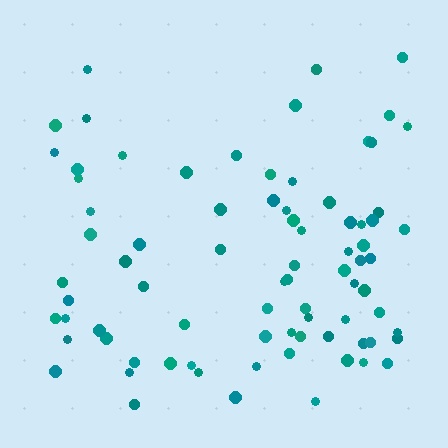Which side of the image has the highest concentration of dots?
The bottom.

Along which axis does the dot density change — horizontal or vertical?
Vertical.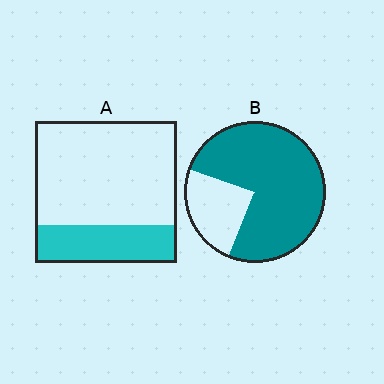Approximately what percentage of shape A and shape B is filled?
A is approximately 25% and B is approximately 75%.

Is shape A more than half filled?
No.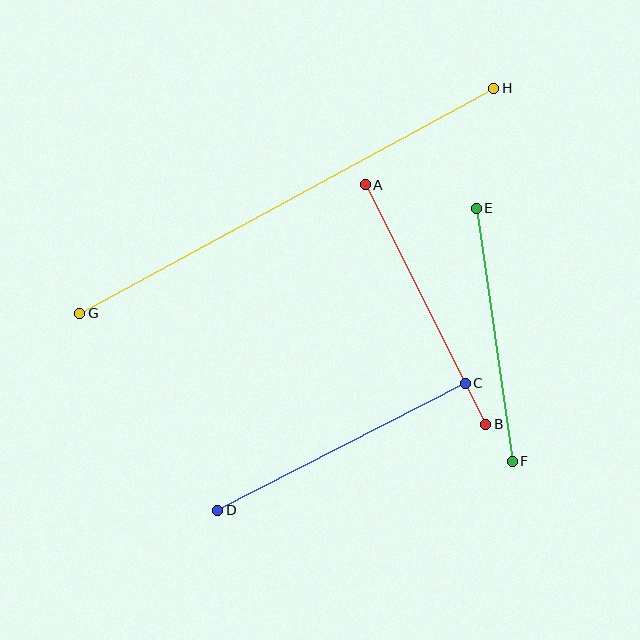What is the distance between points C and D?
The distance is approximately 278 pixels.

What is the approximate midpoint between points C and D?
The midpoint is at approximately (342, 447) pixels.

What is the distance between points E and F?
The distance is approximately 255 pixels.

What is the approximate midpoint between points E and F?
The midpoint is at approximately (494, 335) pixels.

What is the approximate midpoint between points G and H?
The midpoint is at approximately (287, 201) pixels.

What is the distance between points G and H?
The distance is approximately 471 pixels.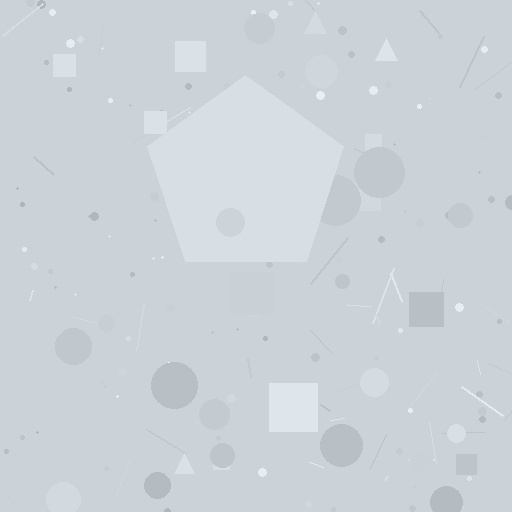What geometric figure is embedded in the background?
A pentagon is embedded in the background.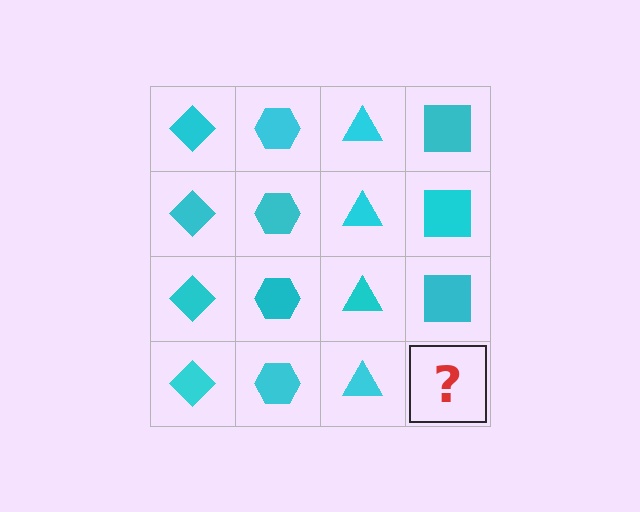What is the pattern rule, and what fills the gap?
The rule is that each column has a consistent shape. The gap should be filled with a cyan square.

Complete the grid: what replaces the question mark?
The question mark should be replaced with a cyan square.